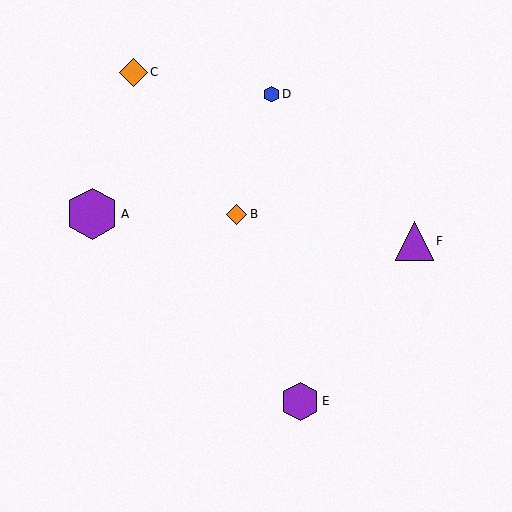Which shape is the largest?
The purple hexagon (labeled A) is the largest.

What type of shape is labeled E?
Shape E is a purple hexagon.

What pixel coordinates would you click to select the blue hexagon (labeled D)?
Click at (271, 94) to select the blue hexagon D.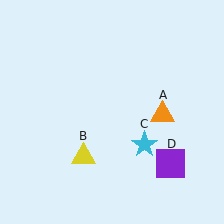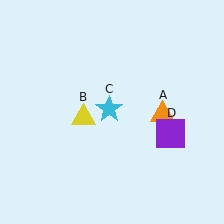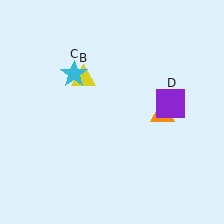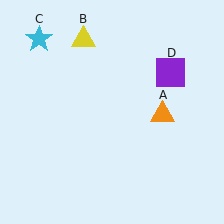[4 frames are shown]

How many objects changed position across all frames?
3 objects changed position: yellow triangle (object B), cyan star (object C), purple square (object D).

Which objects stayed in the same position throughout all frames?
Orange triangle (object A) remained stationary.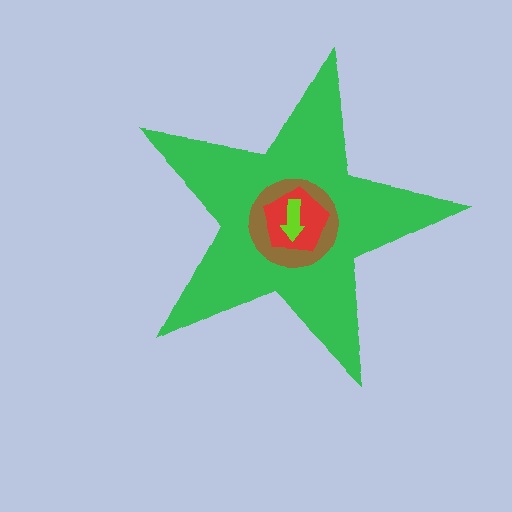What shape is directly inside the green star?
The brown circle.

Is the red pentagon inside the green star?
Yes.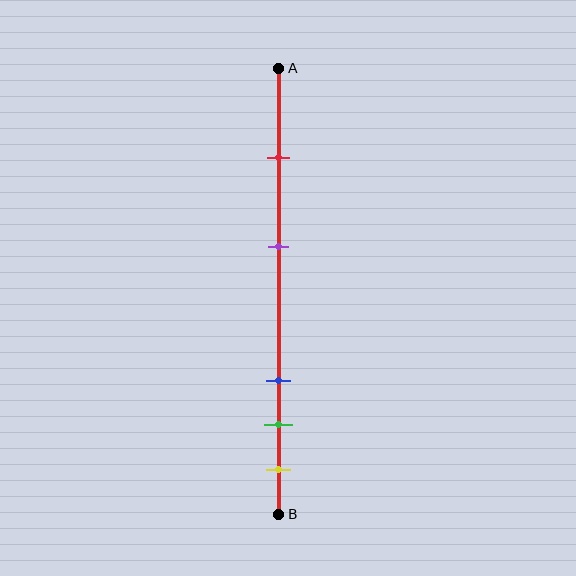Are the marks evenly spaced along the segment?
No, the marks are not evenly spaced.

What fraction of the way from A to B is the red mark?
The red mark is approximately 20% (0.2) of the way from A to B.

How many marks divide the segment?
There are 5 marks dividing the segment.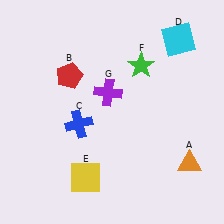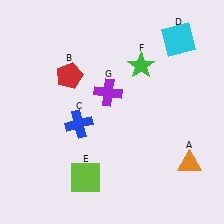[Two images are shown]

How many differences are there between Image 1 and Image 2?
There is 1 difference between the two images.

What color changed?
The square (E) changed from yellow in Image 1 to lime in Image 2.